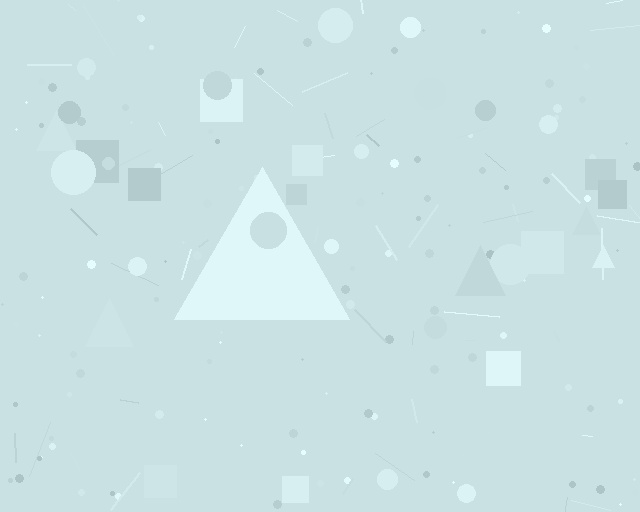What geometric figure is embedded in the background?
A triangle is embedded in the background.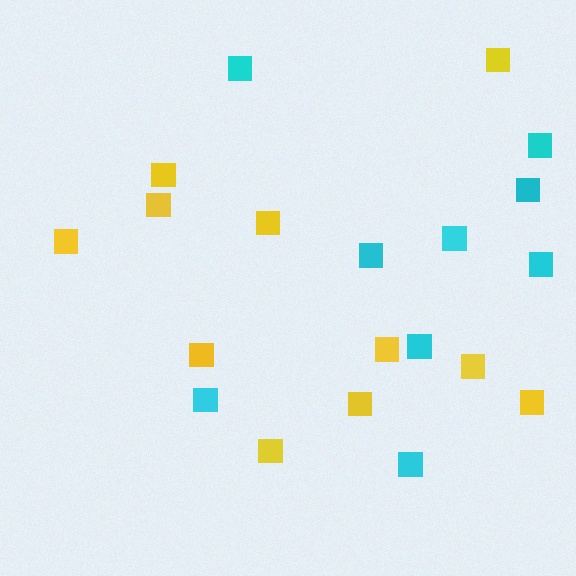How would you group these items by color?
There are 2 groups: one group of yellow squares (11) and one group of cyan squares (9).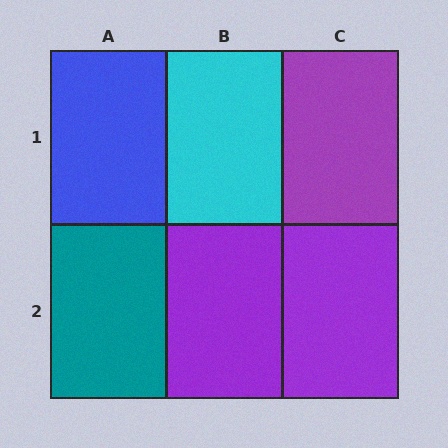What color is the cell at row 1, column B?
Cyan.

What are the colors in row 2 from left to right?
Teal, purple, purple.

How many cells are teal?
1 cell is teal.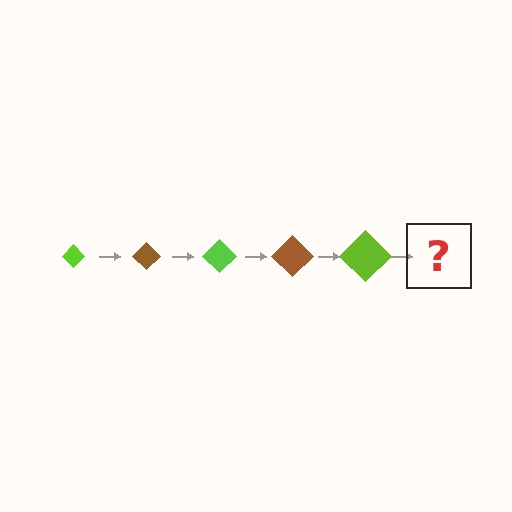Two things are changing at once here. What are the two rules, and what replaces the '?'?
The two rules are that the diamond grows larger each step and the color cycles through lime and brown. The '?' should be a brown diamond, larger than the previous one.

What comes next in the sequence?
The next element should be a brown diamond, larger than the previous one.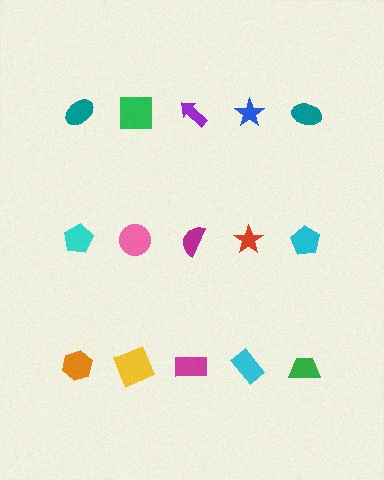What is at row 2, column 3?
A magenta semicircle.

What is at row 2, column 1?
A cyan pentagon.